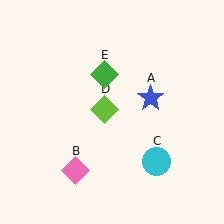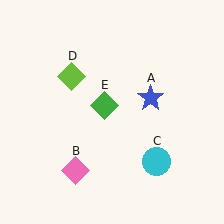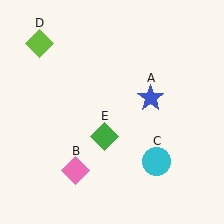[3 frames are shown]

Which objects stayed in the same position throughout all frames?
Blue star (object A) and pink diamond (object B) and cyan circle (object C) remained stationary.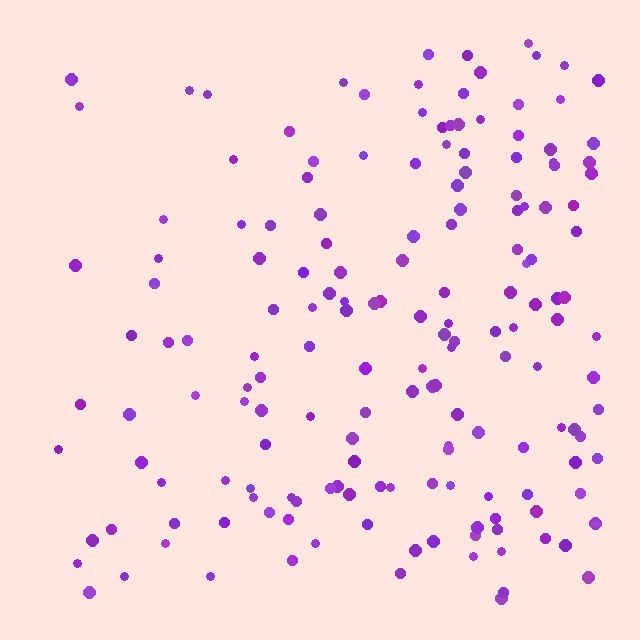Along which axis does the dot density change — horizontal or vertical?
Horizontal.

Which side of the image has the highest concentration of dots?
The right.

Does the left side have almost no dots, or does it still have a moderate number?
Still a moderate number, just noticeably fewer than the right.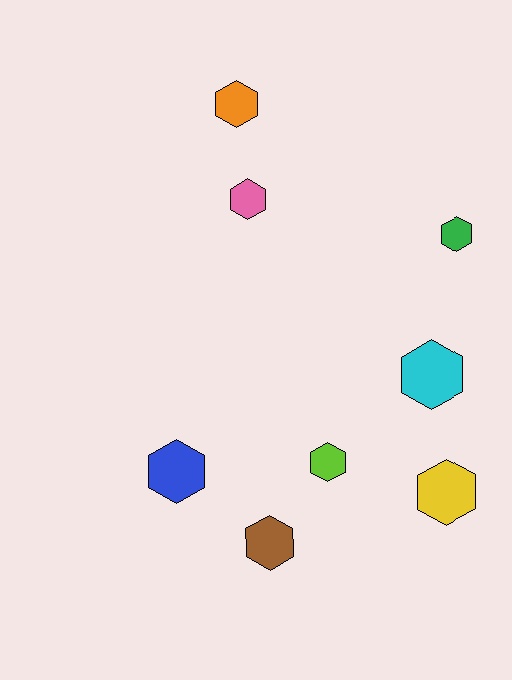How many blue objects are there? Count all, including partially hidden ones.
There is 1 blue object.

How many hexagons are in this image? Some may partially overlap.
There are 8 hexagons.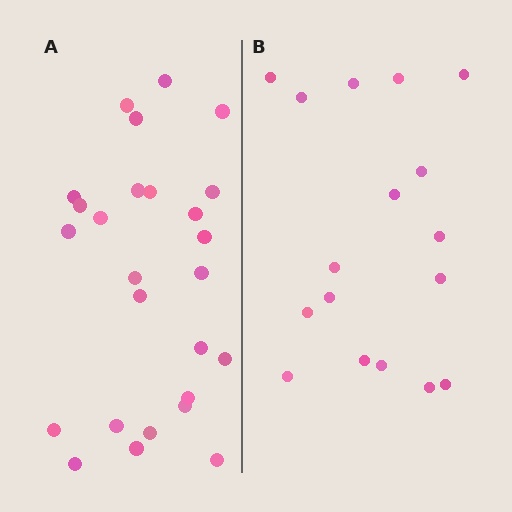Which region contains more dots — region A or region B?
Region A (the left region) has more dots.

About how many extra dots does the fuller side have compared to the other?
Region A has roughly 8 or so more dots than region B.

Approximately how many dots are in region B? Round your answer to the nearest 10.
About 20 dots. (The exact count is 17, which rounds to 20.)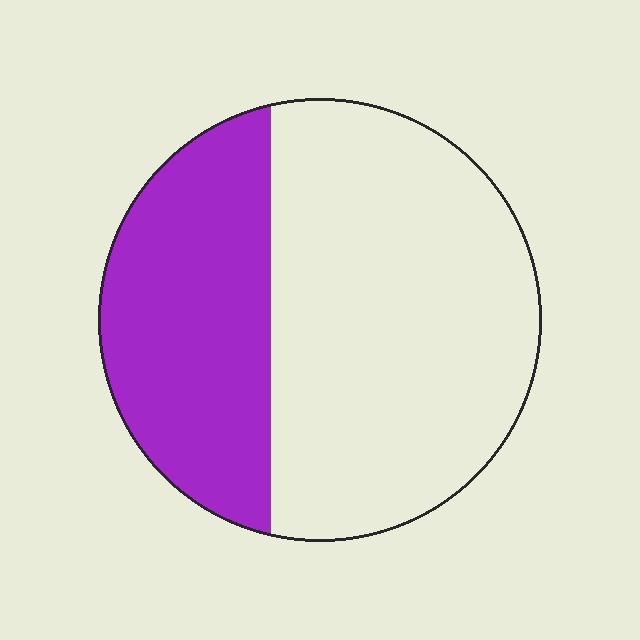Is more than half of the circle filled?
No.